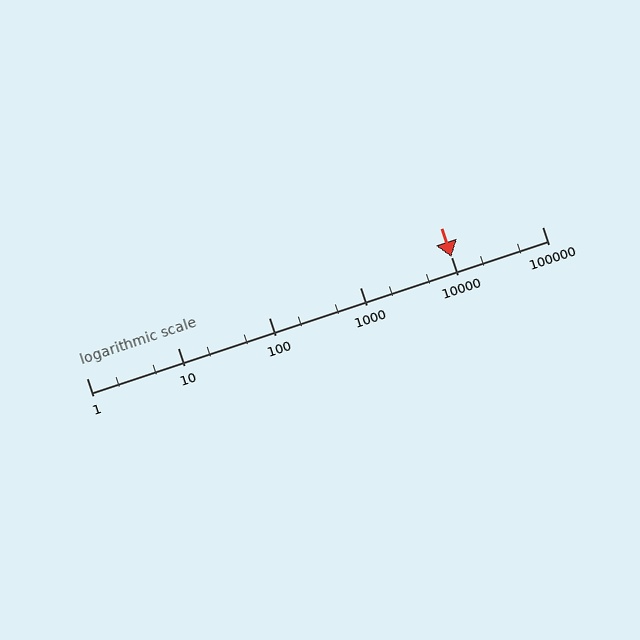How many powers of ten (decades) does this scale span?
The scale spans 5 decades, from 1 to 100000.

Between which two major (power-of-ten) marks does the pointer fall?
The pointer is between 10000 and 100000.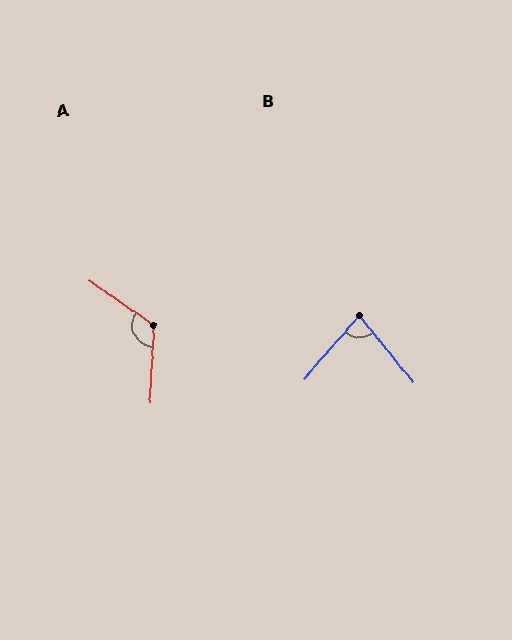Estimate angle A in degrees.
Approximately 122 degrees.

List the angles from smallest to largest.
B (80°), A (122°).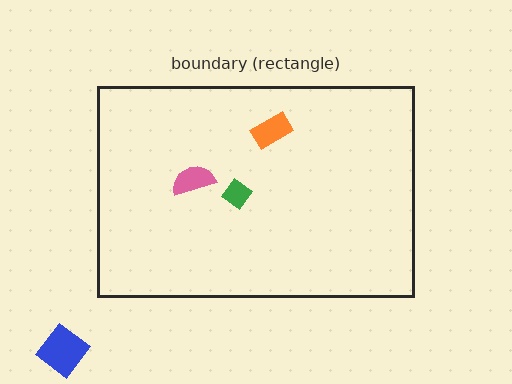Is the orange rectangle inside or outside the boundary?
Inside.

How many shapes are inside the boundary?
3 inside, 1 outside.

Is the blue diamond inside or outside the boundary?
Outside.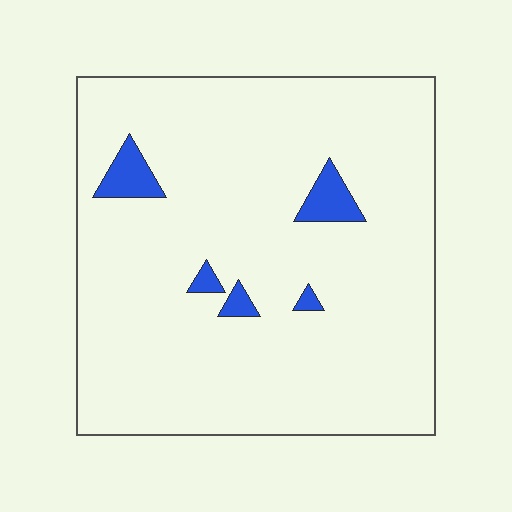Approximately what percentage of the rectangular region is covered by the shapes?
Approximately 5%.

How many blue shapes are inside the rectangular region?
5.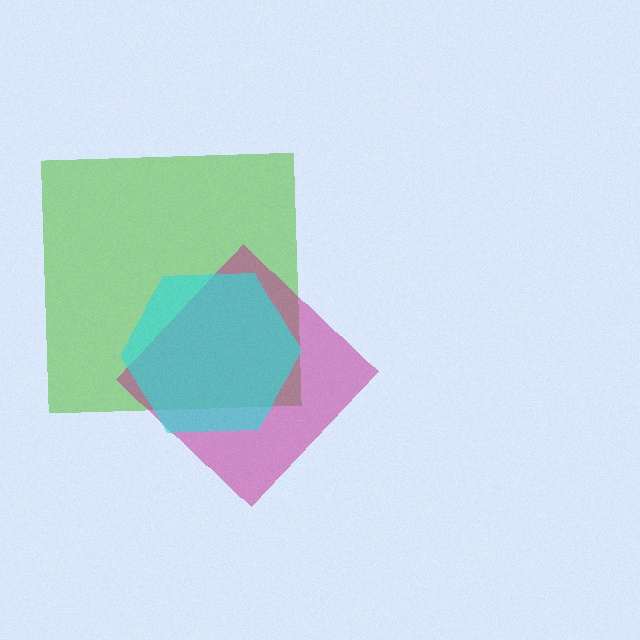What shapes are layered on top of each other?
The layered shapes are: a lime square, a magenta diamond, a cyan hexagon.